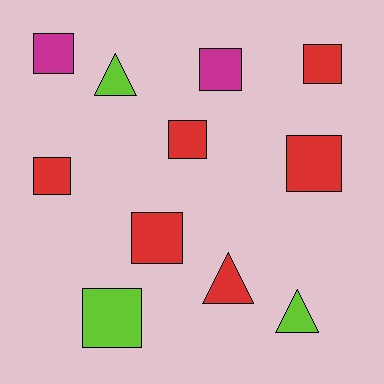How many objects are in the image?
There are 11 objects.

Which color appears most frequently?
Red, with 6 objects.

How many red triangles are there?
There is 1 red triangle.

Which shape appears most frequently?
Square, with 8 objects.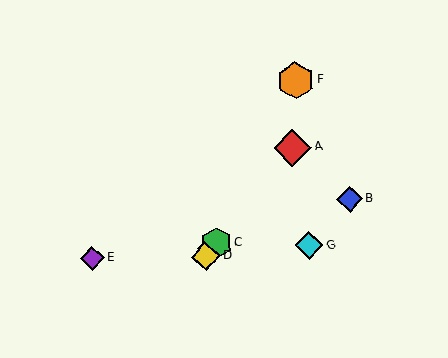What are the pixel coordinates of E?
Object E is at (92, 258).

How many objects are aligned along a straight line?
3 objects (A, C, D) are aligned along a straight line.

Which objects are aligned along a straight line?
Objects A, C, D are aligned along a straight line.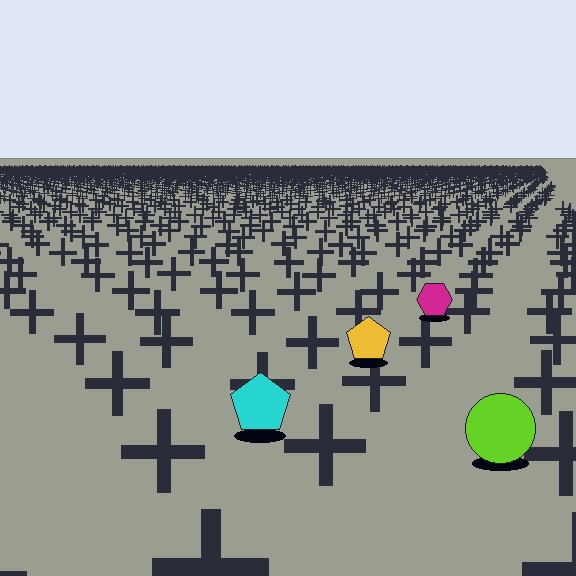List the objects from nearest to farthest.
From nearest to farthest: the lime circle, the cyan pentagon, the yellow pentagon, the magenta hexagon.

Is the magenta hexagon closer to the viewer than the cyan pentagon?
No. The cyan pentagon is closer — you can tell from the texture gradient: the ground texture is coarser near it.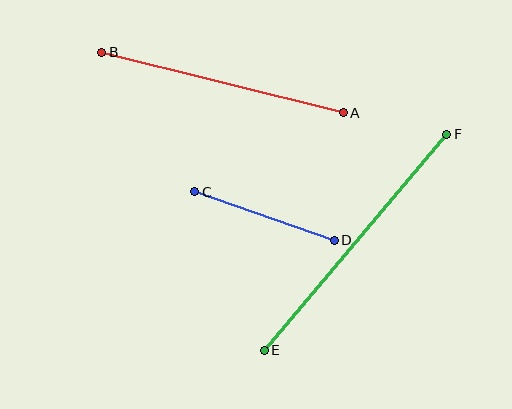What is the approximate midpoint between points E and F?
The midpoint is at approximately (356, 242) pixels.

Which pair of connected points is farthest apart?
Points E and F are farthest apart.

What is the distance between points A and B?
The distance is approximately 249 pixels.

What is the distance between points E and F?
The distance is approximately 283 pixels.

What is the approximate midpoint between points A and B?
The midpoint is at approximately (222, 83) pixels.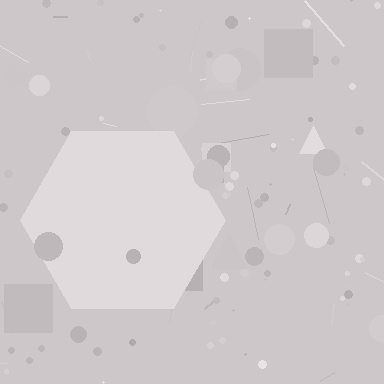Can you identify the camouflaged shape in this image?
The camouflaged shape is a hexagon.